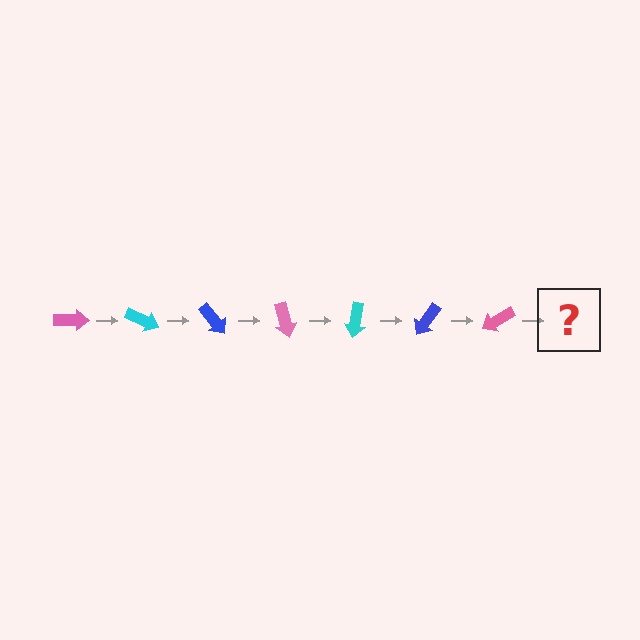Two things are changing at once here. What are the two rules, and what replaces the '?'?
The two rules are that it rotates 25 degrees each step and the color cycles through pink, cyan, and blue. The '?' should be a cyan arrow, rotated 175 degrees from the start.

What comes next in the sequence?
The next element should be a cyan arrow, rotated 175 degrees from the start.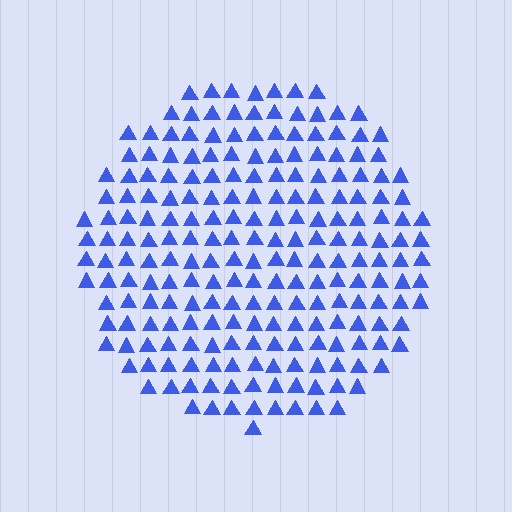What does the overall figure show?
The overall figure shows a circle.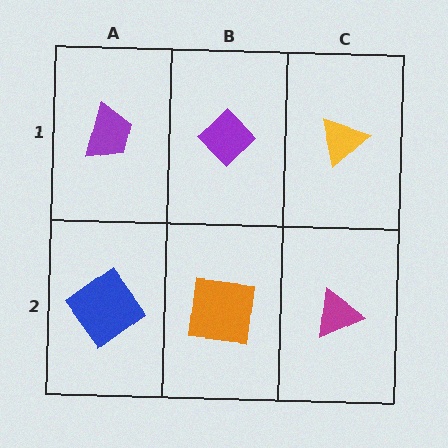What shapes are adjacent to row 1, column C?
A magenta triangle (row 2, column C), a purple diamond (row 1, column B).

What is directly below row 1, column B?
An orange square.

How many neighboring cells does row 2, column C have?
2.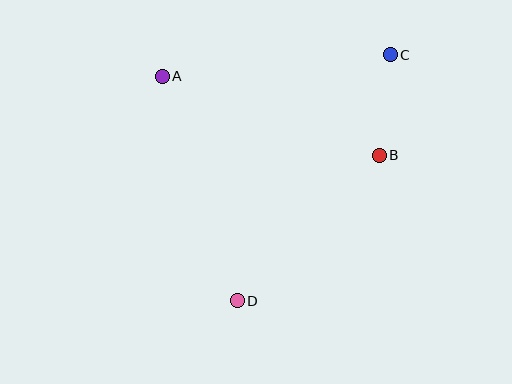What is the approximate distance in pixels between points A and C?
The distance between A and C is approximately 229 pixels.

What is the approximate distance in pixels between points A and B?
The distance between A and B is approximately 231 pixels.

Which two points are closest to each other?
Points B and C are closest to each other.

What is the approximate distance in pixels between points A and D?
The distance between A and D is approximately 237 pixels.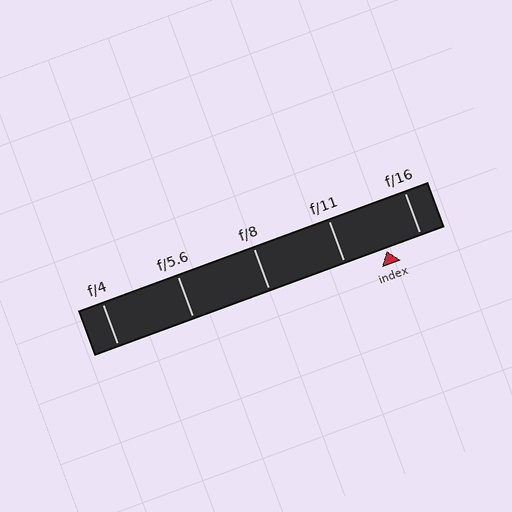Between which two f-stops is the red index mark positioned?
The index mark is between f/11 and f/16.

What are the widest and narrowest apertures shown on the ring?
The widest aperture shown is f/4 and the narrowest is f/16.